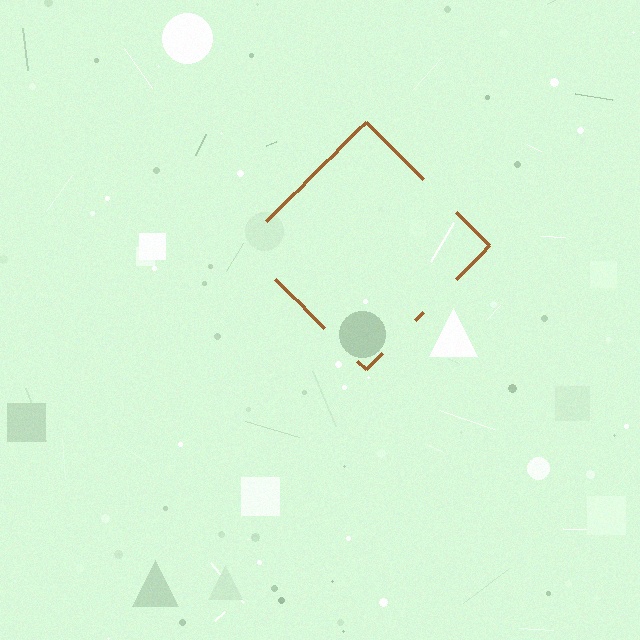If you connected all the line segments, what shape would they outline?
They would outline a diamond.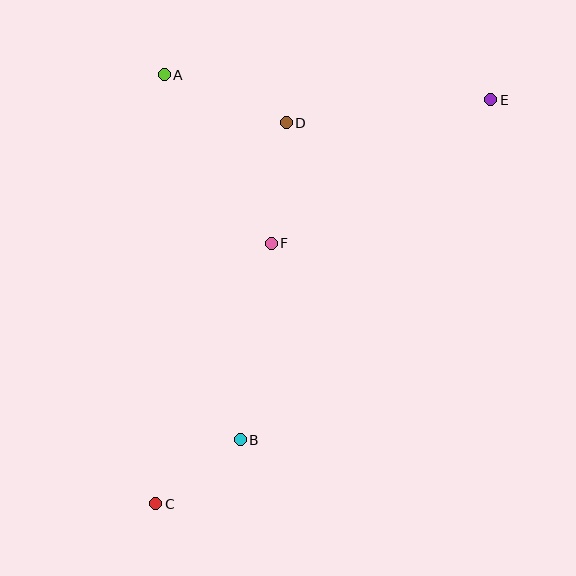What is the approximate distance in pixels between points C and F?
The distance between C and F is approximately 285 pixels.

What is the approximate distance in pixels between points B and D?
The distance between B and D is approximately 321 pixels.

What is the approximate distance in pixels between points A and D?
The distance between A and D is approximately 131 pixels.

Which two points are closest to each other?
Points B and C are closest to each other.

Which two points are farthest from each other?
Points C and E are farthest from each other.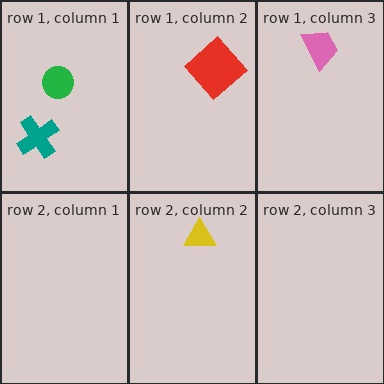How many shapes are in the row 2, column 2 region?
1.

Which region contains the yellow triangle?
The row 2, column 2 region.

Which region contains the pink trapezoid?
The row 1, column 3 region.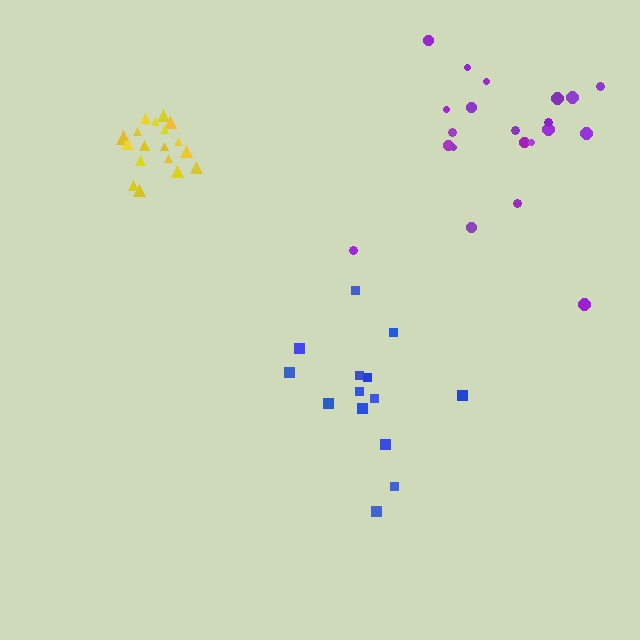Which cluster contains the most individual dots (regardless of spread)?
Purple (21).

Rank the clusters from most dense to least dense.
yellow, blue, purple.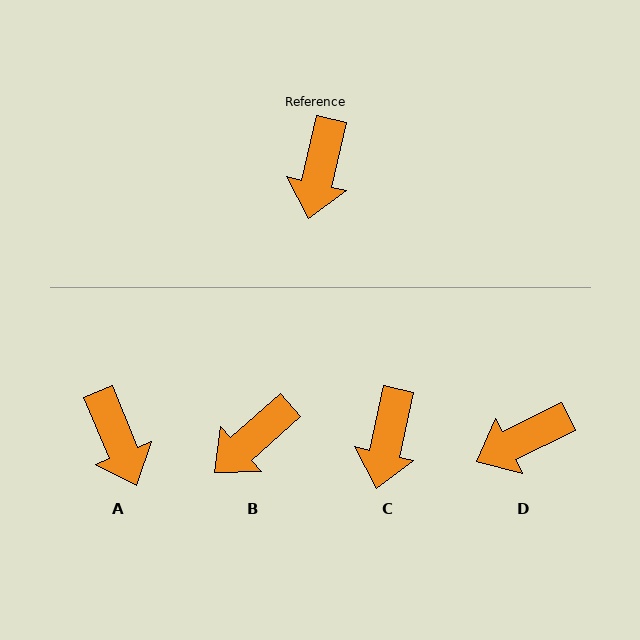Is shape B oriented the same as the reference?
No, it is off by about 36 degrees.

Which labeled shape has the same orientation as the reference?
C.